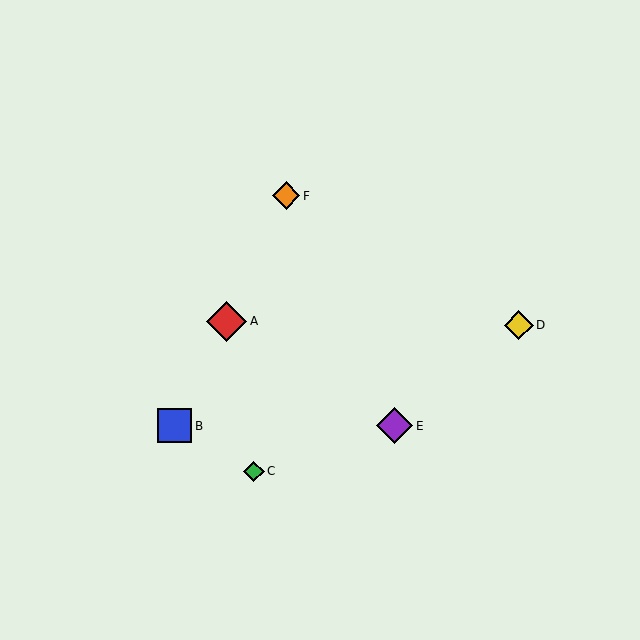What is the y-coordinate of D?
Object D is at y≈325.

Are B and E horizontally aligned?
Yes, both are at y≈426.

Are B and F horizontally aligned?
No, B is at y≈426 and F is at y≈196.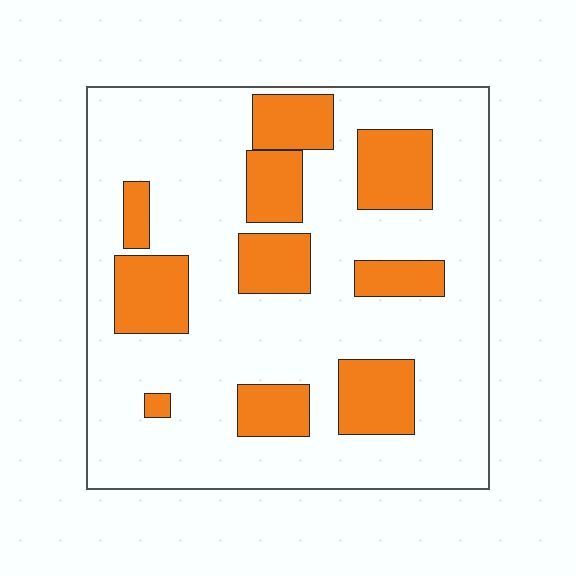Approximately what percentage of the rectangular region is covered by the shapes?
Approximately 25%.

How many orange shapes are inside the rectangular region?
10.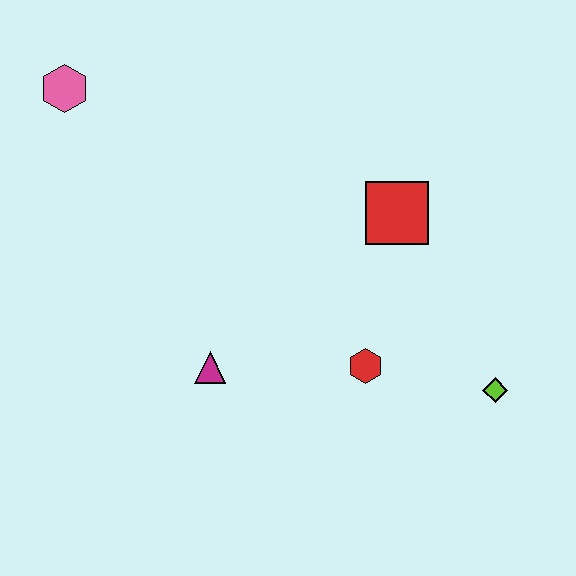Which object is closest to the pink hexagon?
The magenta triangle is closest to the pink hexagon.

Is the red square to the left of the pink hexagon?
No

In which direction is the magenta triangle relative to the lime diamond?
The magenta triangle is to the left of the lime diamond.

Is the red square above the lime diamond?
Yes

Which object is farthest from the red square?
The pink hexagon is farthest from the red square.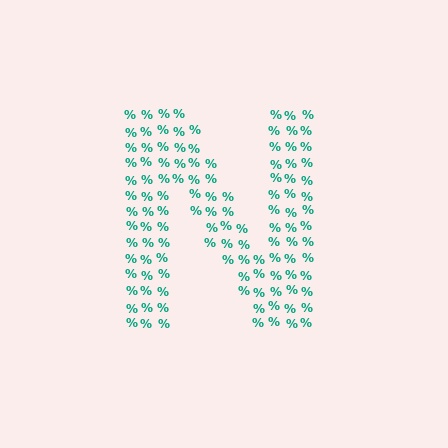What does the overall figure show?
The overall figure shows the letter N.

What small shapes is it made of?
It is made of small percent signs.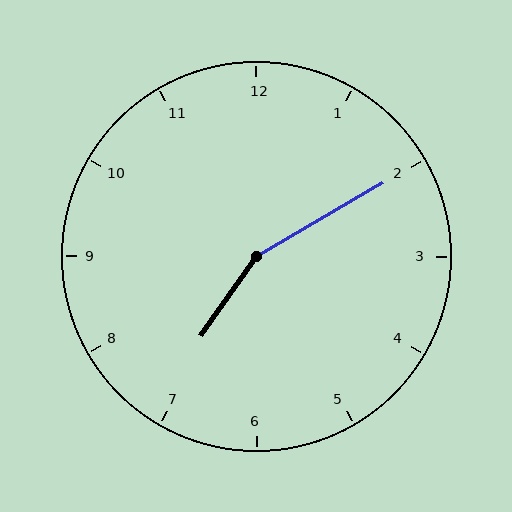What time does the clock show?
7:10.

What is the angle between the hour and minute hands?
Approximately 155 degrees.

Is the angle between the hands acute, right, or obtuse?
It is obtuse.